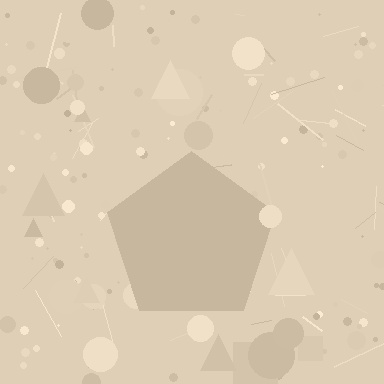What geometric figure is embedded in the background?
A pentagon is embedded in the background.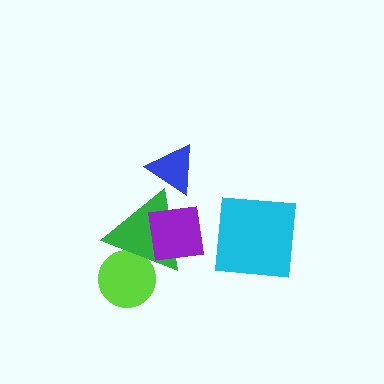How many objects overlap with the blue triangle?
0 objects overlap with the blue triangle.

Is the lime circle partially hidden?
Yes, it is partially covered by another shape.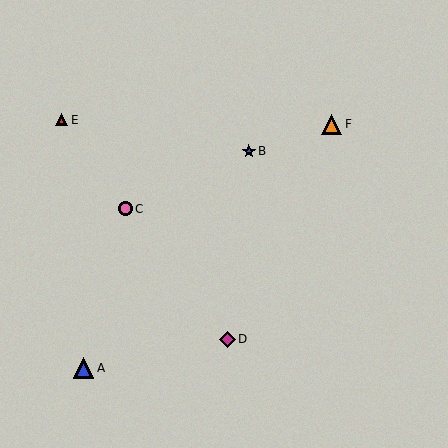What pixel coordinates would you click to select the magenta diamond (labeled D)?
Click at (227, 339) to select the magenta diamond D.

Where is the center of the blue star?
The center of the blue star is at (249, 151).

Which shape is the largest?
The blue triangle (labeled A) is the largest.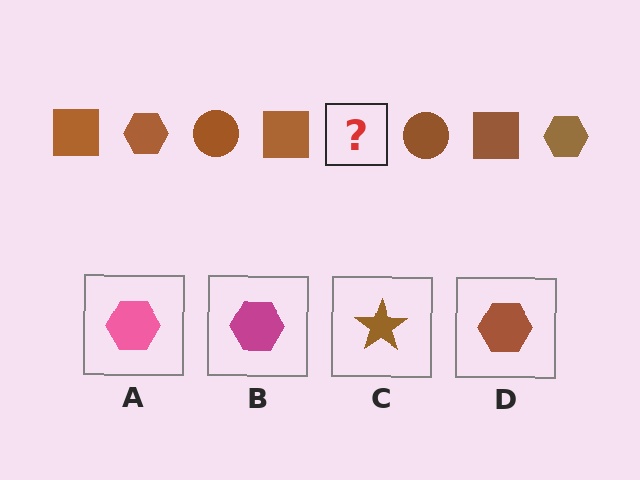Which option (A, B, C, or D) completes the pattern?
D.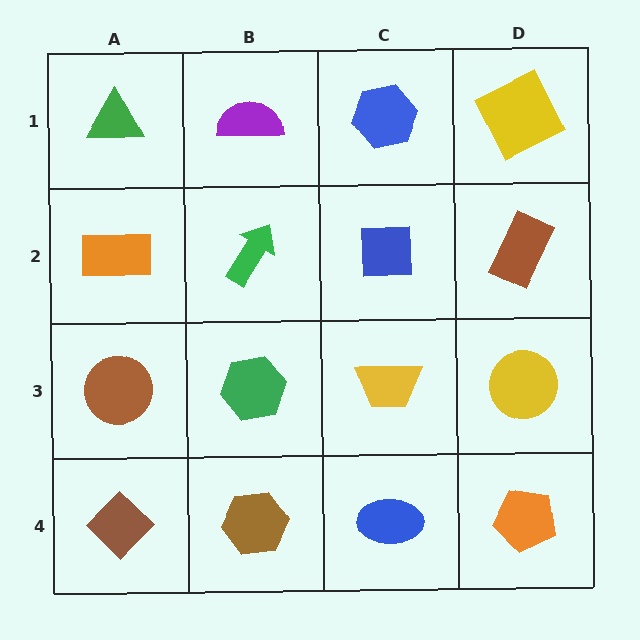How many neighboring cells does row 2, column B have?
4.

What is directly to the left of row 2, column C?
A green arrow.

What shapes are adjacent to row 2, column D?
A yellow square (row 1, column D), a yellow circle (row 3, column D), a blue square (row 2, column C).